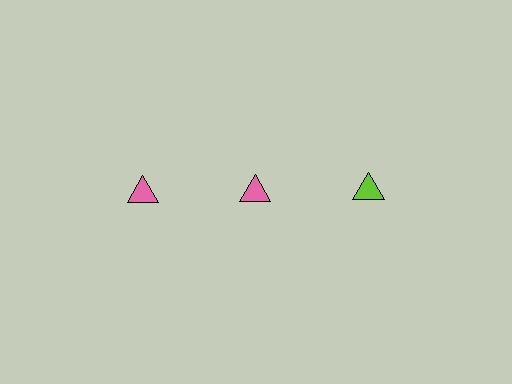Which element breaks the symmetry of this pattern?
The lime triangle in the top row, center column breaks the symmetry. All other shapes are pink triangles.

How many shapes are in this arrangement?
There are 3 shapes arranged in a grid pattern.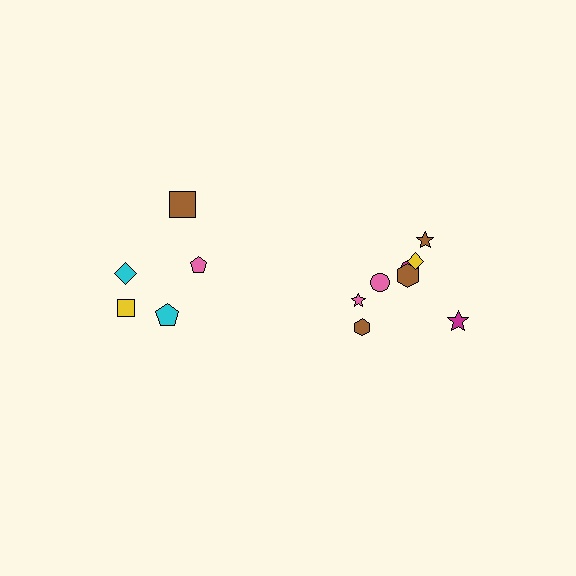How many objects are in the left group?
There are 5 objects.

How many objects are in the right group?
There are 8 objects.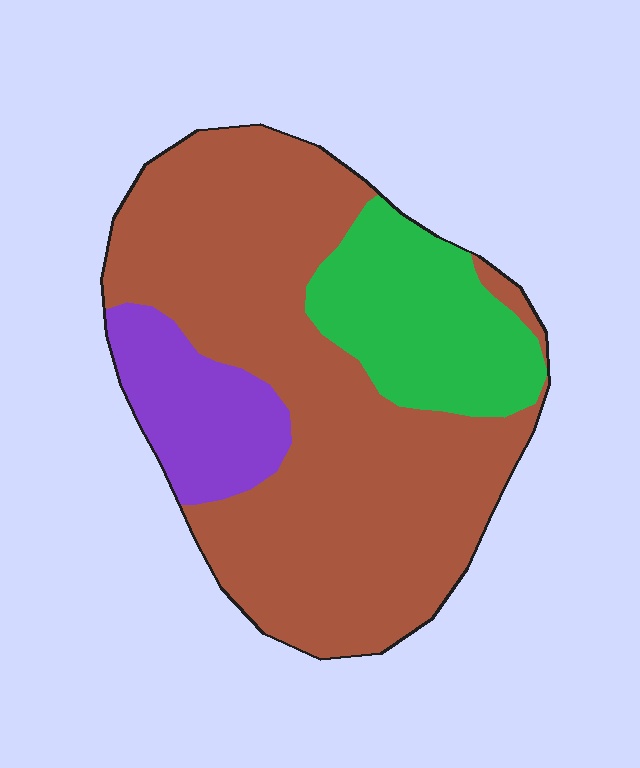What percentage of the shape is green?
Green covers about 20% of the shape.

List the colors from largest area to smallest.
From largest to smallest: brown, green, purple.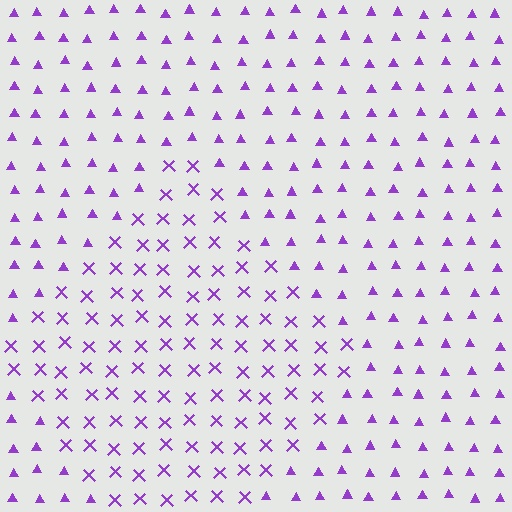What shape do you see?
I see a diamond.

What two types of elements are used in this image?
The image uses X marks inside the diamond region and triangles outside it.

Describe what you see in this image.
The image is filled with small purple elements arranged in a uniform grid. A diamond-shaped region contains X marks, while the surrounding area contains triangles. The boundary is defined purely by the change in element shape.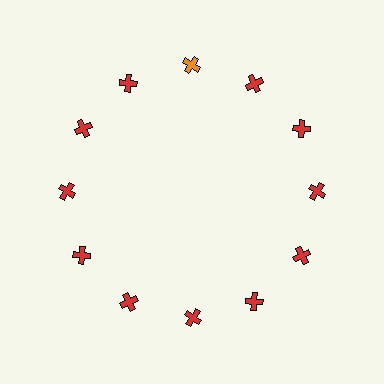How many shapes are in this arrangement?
There are 12 shapes arranged in a ring pattern.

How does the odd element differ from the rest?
It has a different color: orange instead of red.